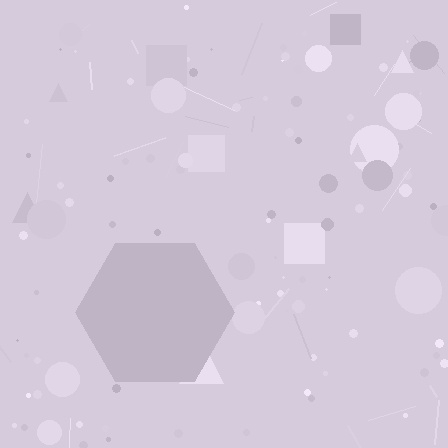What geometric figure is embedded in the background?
A hexagon is embedded in the background.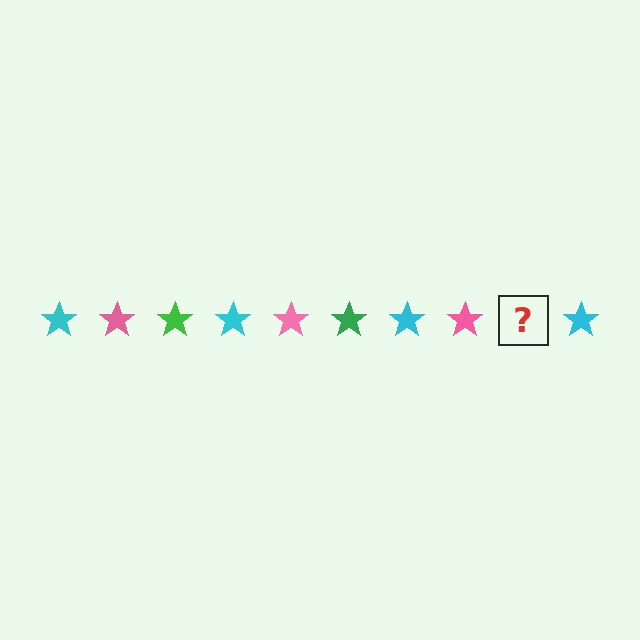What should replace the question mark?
The question mark should be replaced with a green star.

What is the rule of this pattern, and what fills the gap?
The rule is that the pattern cycles through cyan, pink, green stars. The gap should be filled with a green star.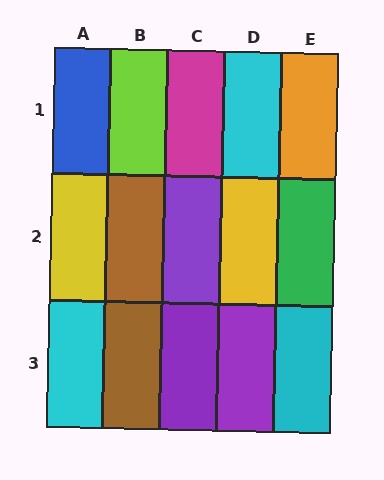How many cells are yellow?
2 cells are yellow.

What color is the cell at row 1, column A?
Blue.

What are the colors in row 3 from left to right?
Cyan, brown, purple, purple, cyan.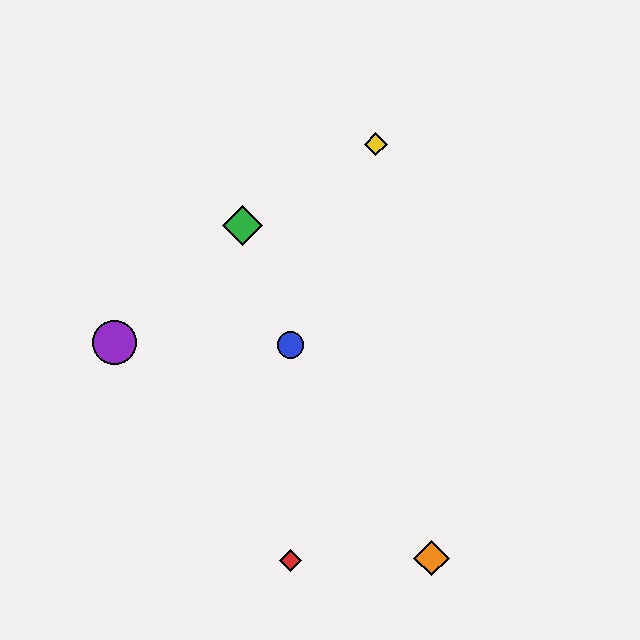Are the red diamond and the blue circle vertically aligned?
Yes, both are at x≈290.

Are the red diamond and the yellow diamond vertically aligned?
No, the red diamond is at x≈290 and the yellow diamond is at x≈376.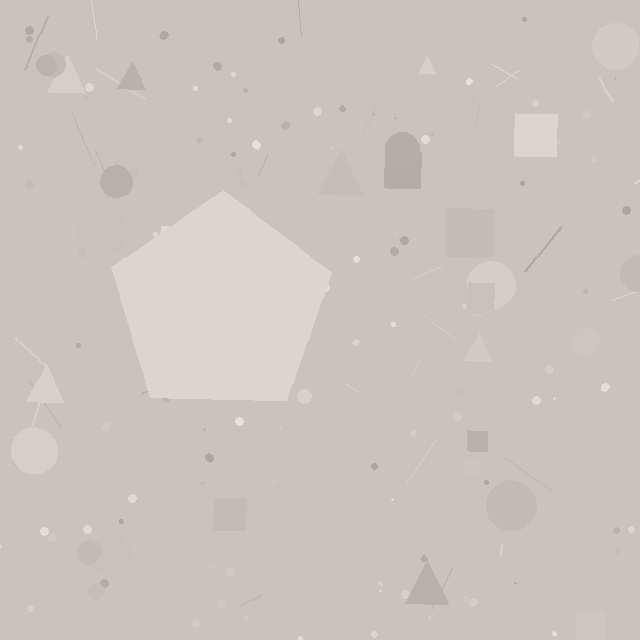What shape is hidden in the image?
A pentagon is hidden in the image.